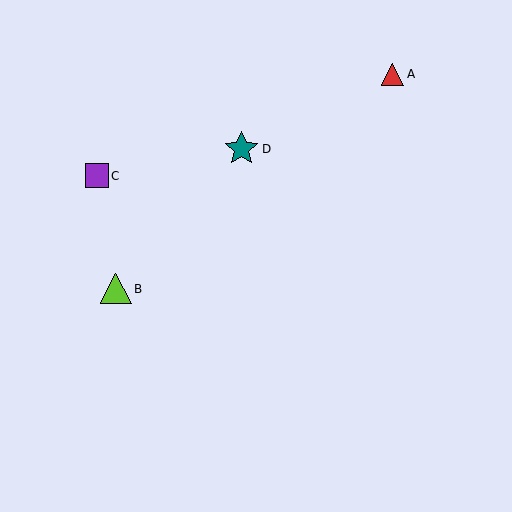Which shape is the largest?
The teal star (labeled D) is the largest.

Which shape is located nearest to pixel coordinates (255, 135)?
The teal star (labeled D) at (241, 149) is nearest to that location.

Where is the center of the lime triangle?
The center of the lime triangle is at (116, 289).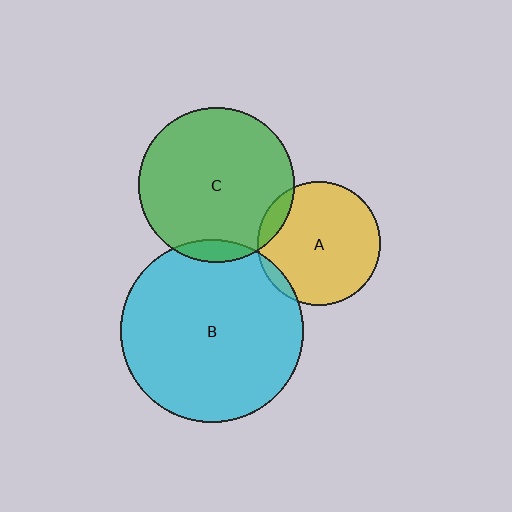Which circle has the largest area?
Circle B (cyan).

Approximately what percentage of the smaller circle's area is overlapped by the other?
Approximately 5%.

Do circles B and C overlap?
Yes.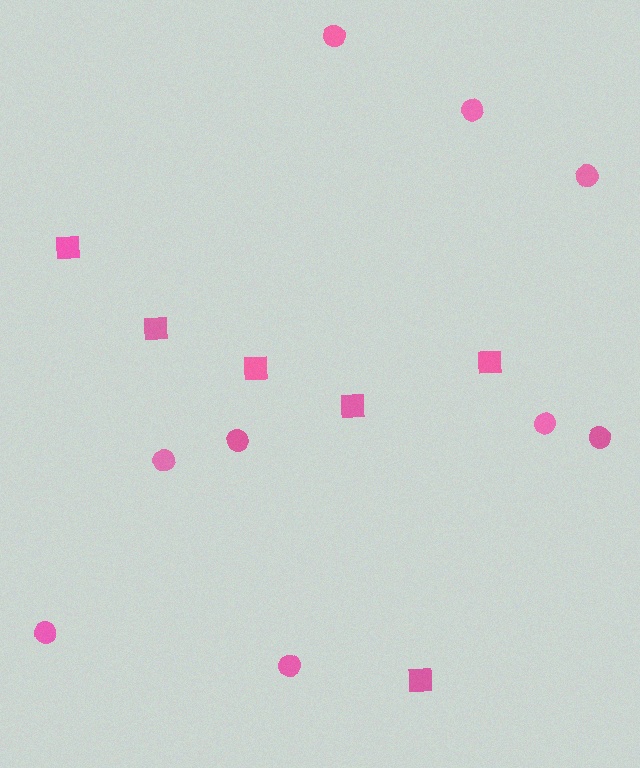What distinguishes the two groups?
There are 2 groups: one group of circles (9) and one group of squares (6).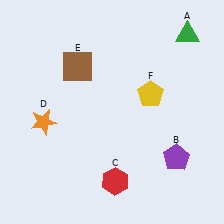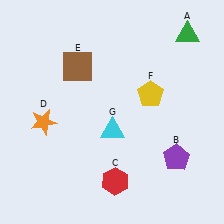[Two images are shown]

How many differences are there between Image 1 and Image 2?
There is 1 difference between the two images.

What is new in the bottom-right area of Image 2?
A cyan triangle (G) was added in the bottom-right area of Image 2.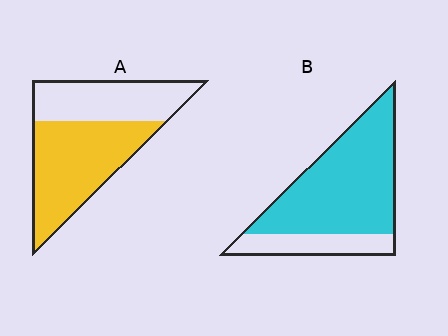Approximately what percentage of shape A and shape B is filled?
A is approximately 60% and B is approximately 75%.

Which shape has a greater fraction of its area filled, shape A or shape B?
Shape B.